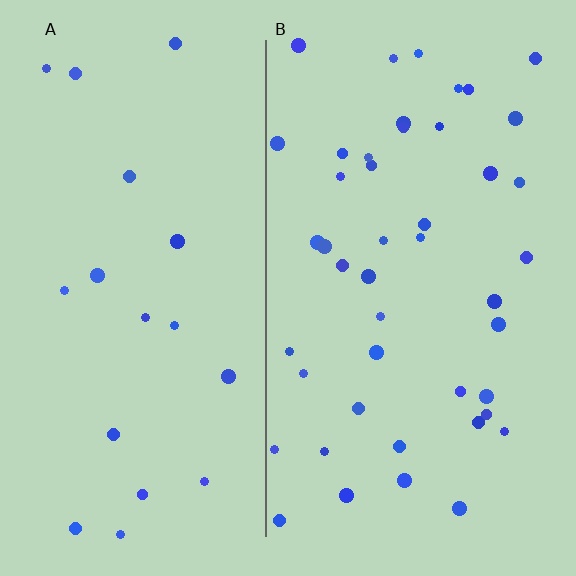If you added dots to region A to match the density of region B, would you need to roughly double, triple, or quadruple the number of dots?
Approximately double.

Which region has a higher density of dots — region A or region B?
B (the right).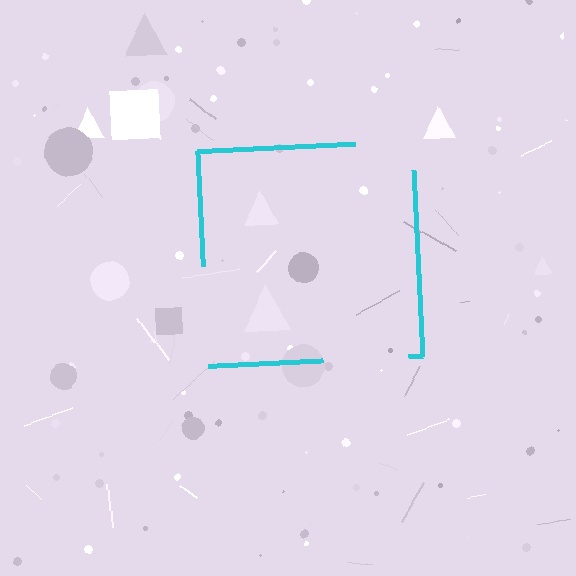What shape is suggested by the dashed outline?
The dashed outline suggests a square.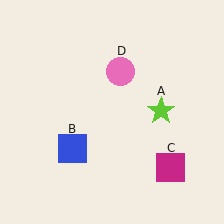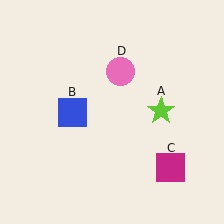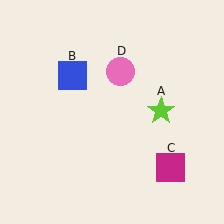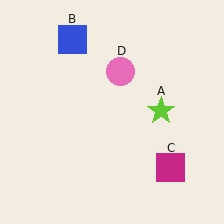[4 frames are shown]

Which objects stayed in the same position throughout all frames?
Lime star (object A) and magenta square (object C) and pink circle (object D) remained stationary.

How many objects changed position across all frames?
1 object changed position: blue square (object B).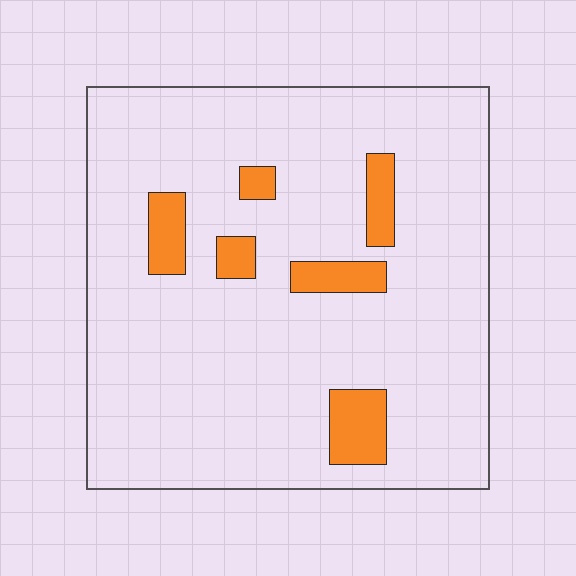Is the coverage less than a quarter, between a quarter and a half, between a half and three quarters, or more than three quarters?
Less than a quarter.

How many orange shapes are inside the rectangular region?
6.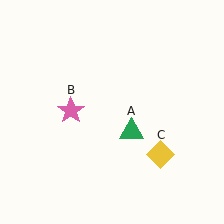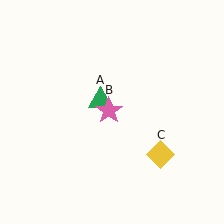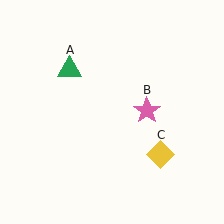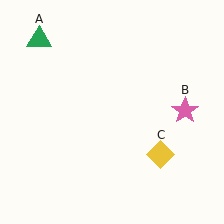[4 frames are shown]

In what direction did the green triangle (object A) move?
The green triangle (object A) moved up and to the left.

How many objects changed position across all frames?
2 objects changed position: green triangle (object A), pink star (object B).